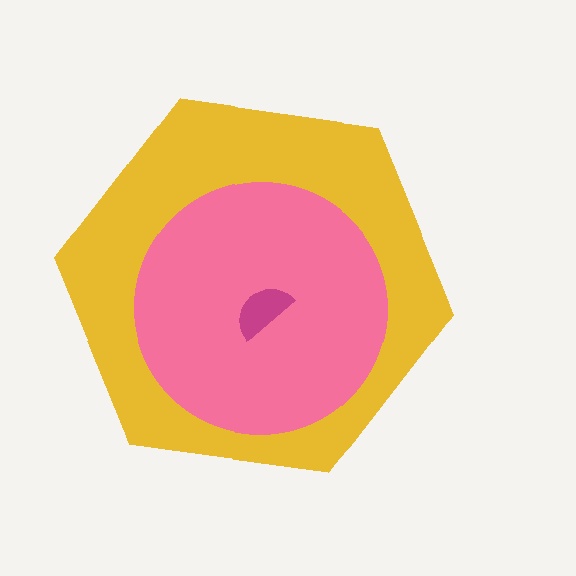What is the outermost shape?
The yellow hexagon.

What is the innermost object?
The magenta semicircle.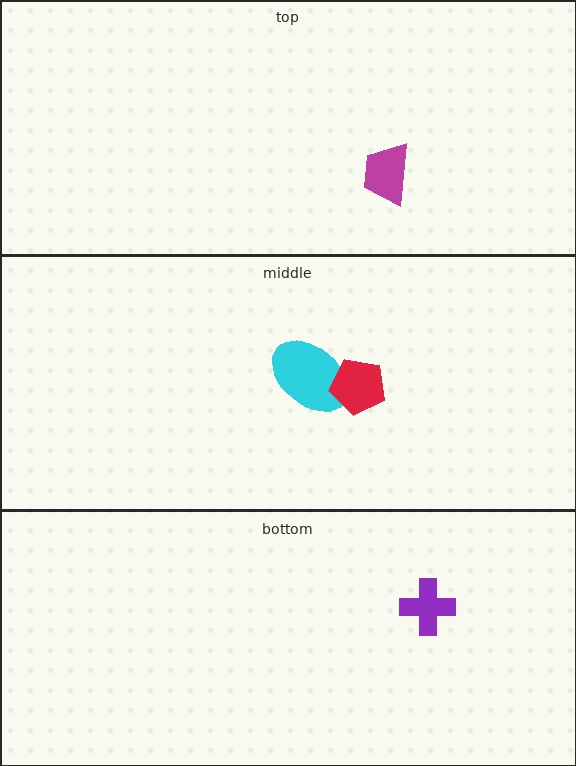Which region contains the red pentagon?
The middle region.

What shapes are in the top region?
The magenta trapezoid.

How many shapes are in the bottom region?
1.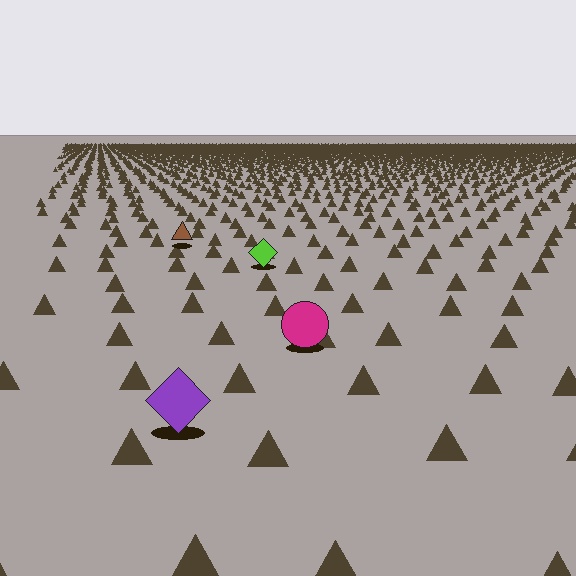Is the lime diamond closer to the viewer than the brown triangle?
Yes. The lime diamond is closer — you can tell from the texture gradient: the ground texture is coarser near it.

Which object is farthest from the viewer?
The brown triangle is farthest from the viewer. It appears smaller and the ground texture around it is denser.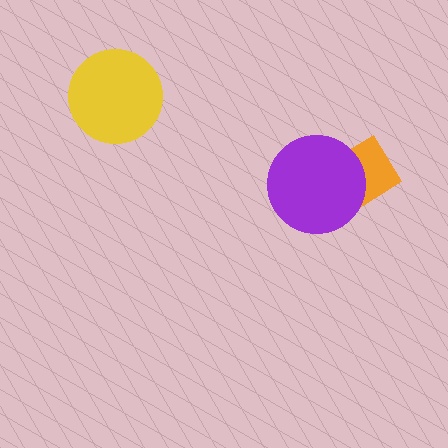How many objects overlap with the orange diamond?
1 object overlaps with the orange diamond.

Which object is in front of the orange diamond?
The purple circle is in front of the orange diamond.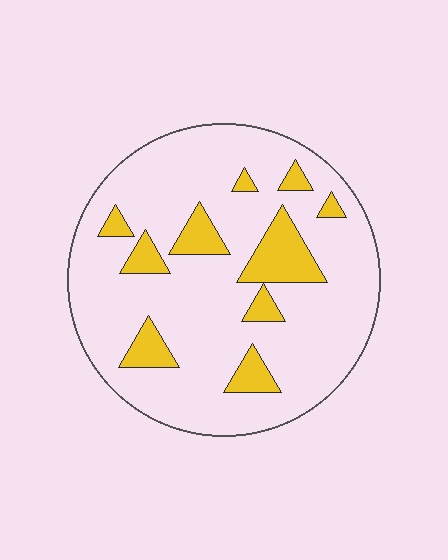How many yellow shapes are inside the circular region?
10.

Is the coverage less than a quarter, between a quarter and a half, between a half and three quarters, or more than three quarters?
Less than a quarter.